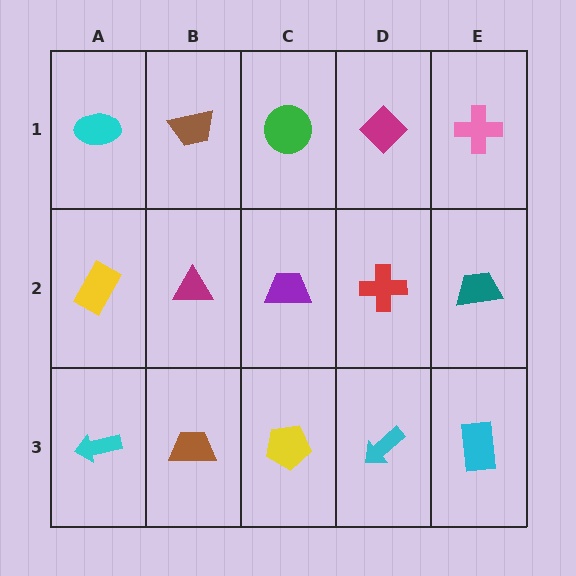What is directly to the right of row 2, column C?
A red cross.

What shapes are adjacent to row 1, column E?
A teal trapezoid (row 2, column E), a magenta diamond (row 1, column D).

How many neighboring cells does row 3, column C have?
3.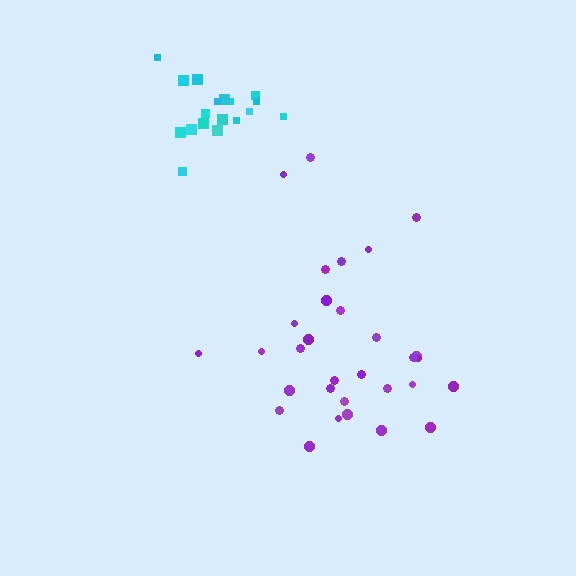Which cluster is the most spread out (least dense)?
Purple.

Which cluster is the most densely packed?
Cyan.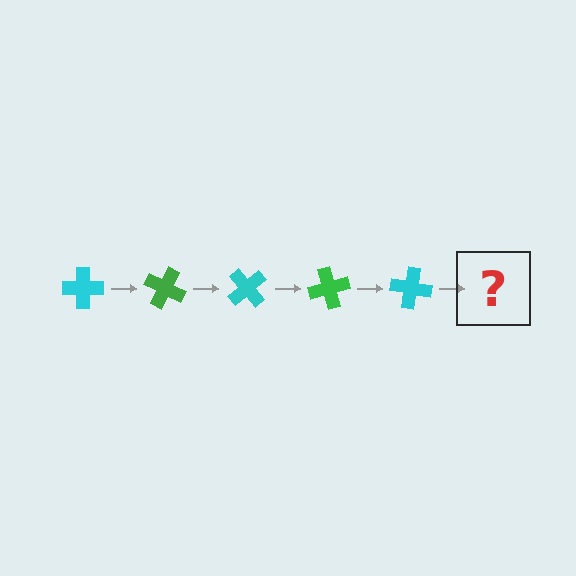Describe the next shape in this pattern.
It should be a green cross, rotated 125 degrees from the start.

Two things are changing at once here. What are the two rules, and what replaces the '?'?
The two rules are that it rotates 25 degrees each step and the color cycles through cyan and green. The '?' should be a green cross, rotated 125 degrees from the start.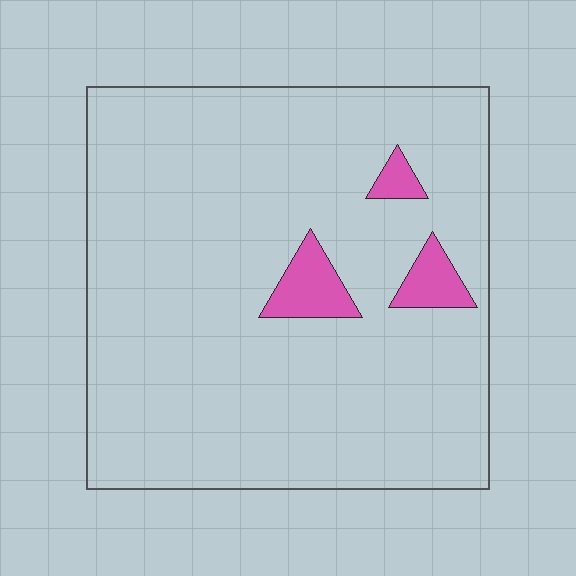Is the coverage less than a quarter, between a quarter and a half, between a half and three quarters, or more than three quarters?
Less than a quarter.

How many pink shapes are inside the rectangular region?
3.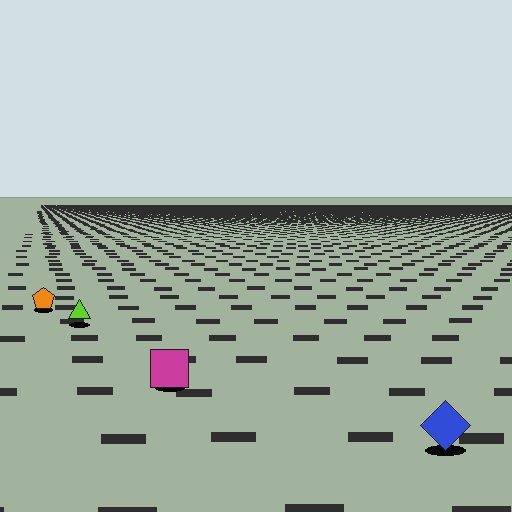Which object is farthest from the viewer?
The orange pentagon is farthest from the viewer. It appears smaller and the ground texture around it is denser.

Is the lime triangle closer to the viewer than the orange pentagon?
Yes. The lime triangle is closer — you can tell from the texture gradient: the ground texture is coarser near it.